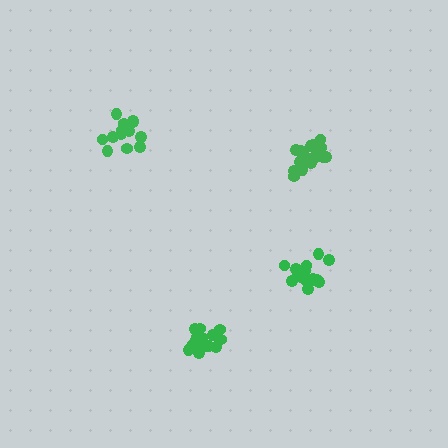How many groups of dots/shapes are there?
There are 4 groups.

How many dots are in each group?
Group 1: 15 dots, Group 2: 16 dots, Group 3: 16 dots, Group 4: 20 dots (67 total).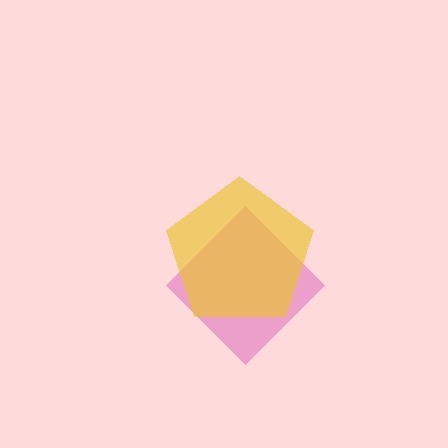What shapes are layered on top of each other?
The layered shapes are: a pink diamond, a yellow pentagon.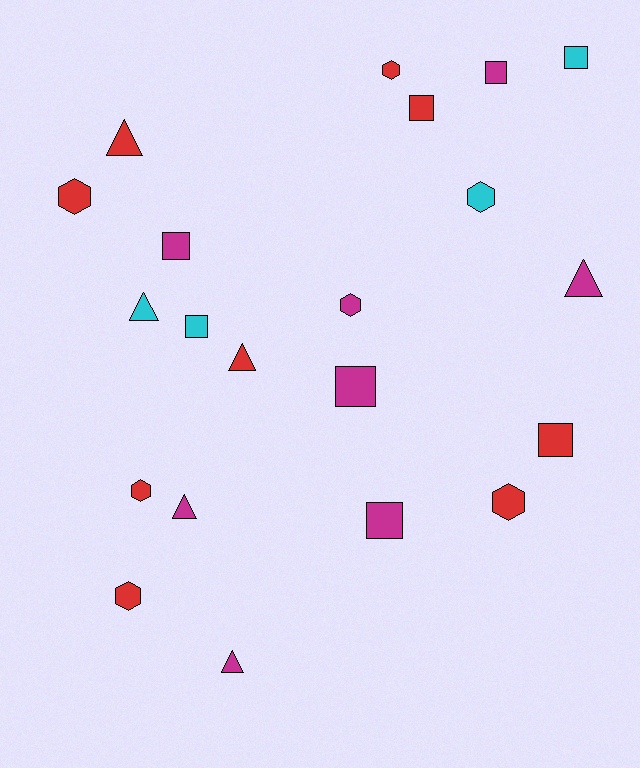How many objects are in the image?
There are 21 objects.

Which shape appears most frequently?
Square, with 8 objects.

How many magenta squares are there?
There are 4 magenta squares.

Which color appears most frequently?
Red, with 9 objects.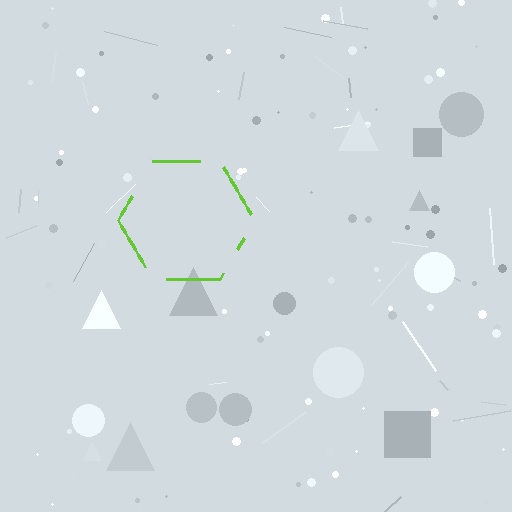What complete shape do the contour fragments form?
The contour fragments form a hexagon.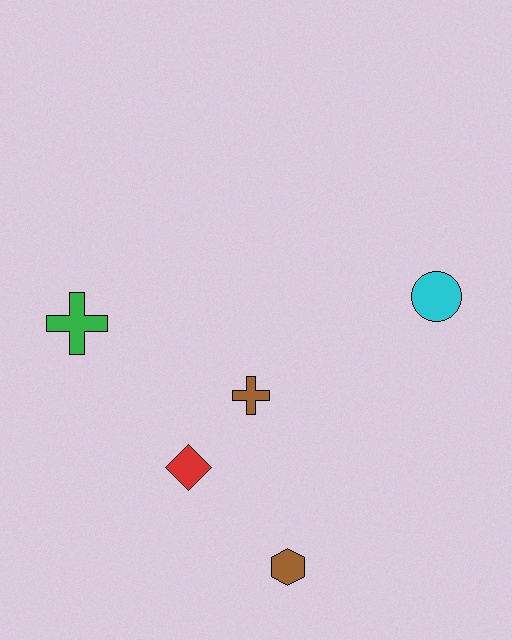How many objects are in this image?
There are 5 objects.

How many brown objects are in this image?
There are 2 brown objects.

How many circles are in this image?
There is 1 circle.